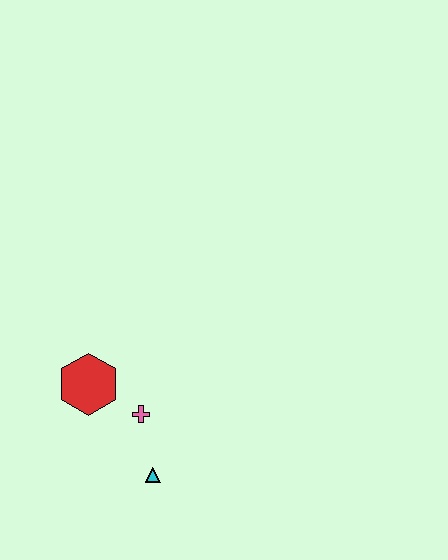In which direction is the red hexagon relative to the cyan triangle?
The red hexagon is above the cyan triangle.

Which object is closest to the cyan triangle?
The pink cross is closest to the cyan triangle.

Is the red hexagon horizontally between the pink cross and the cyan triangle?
No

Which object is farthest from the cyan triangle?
The red hexagon is farthest from the cyan triangle.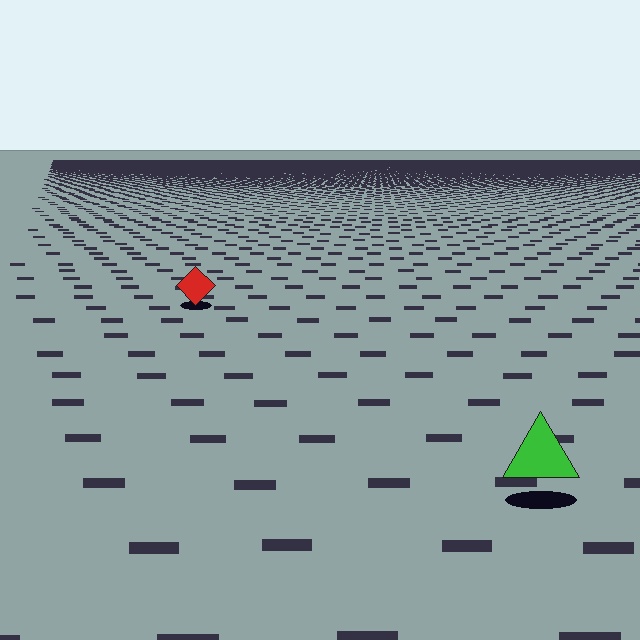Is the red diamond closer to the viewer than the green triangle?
No. The green triangle is closer — you can tell from the texture gradient: the ground texture is coarser near it.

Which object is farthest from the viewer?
The red diamond is farthest from the viewer. It appears smaller and the ground texture around it is denser.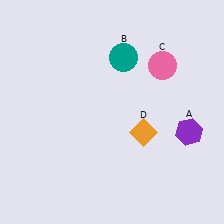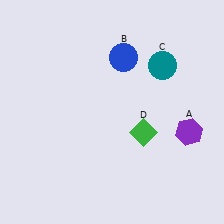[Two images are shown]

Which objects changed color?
B changed from teal to blue. C changed from pink to teal. D changed from orange to green.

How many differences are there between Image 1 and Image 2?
There are 3 differences between the two images.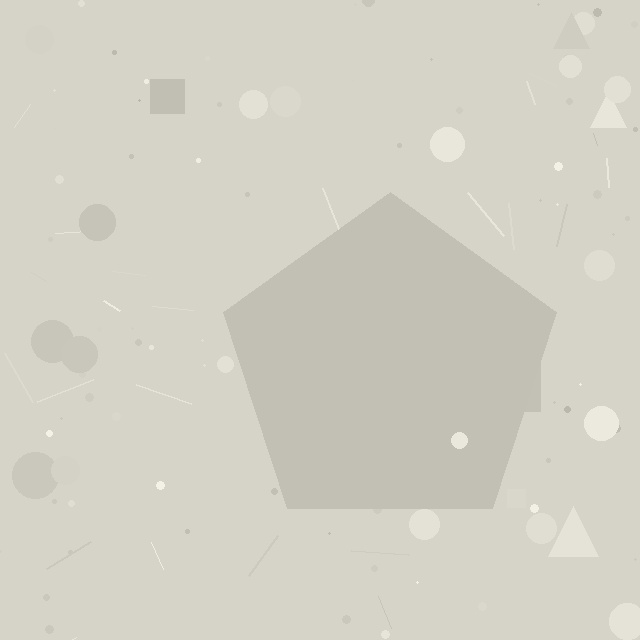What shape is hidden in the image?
A pentagon is hidden in the image.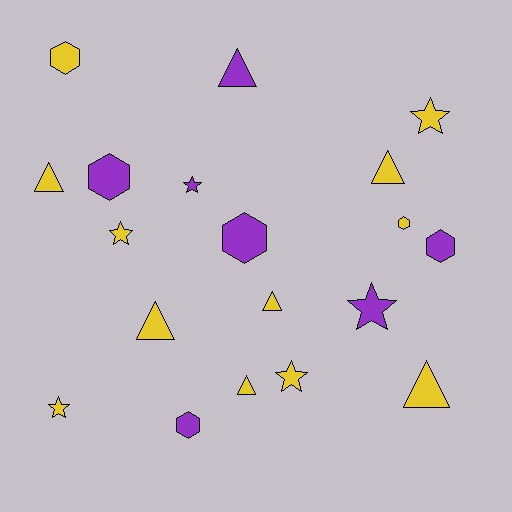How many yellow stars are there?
There are 4 yellow stars.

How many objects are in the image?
There are 19 objects.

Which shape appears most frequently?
Triangle, with 7 objects.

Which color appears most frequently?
Yellow, with 12 objects.